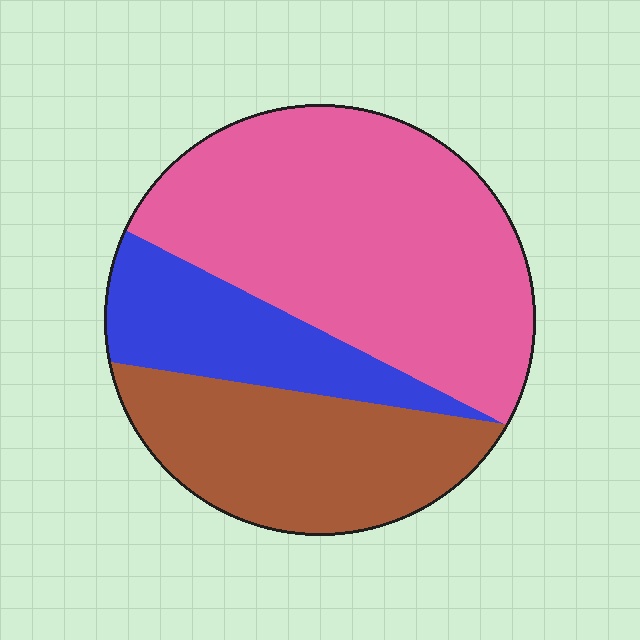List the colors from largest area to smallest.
From largest to smallest: pink, brown, blue.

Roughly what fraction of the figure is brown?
Brown covers around 30% of the figure.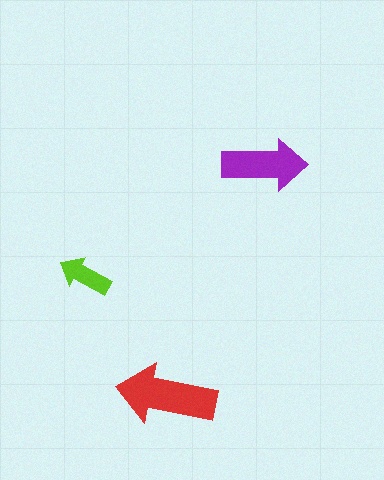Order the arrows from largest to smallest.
the red one, the purple one, the lime one.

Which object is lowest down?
The red arrow is bottommost.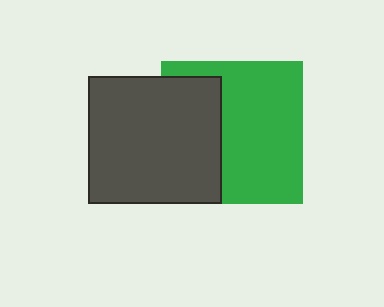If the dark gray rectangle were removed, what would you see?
You would see the complete green square.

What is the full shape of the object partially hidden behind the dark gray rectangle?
The partially hidden object is a green square.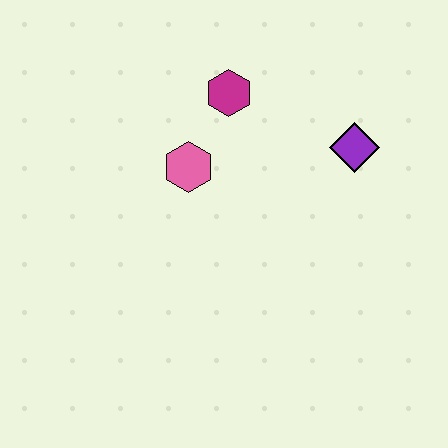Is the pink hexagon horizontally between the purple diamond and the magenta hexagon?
No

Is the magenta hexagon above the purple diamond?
Yes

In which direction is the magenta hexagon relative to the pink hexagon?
The magenta hexagon is above the pink hexagon.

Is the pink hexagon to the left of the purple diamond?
Yes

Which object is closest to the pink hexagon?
The magenta hexagon is closest to the pink hexagon.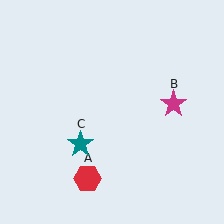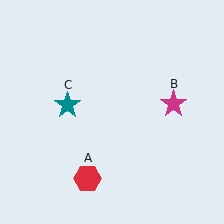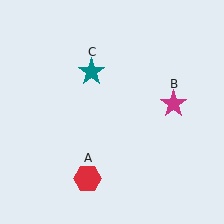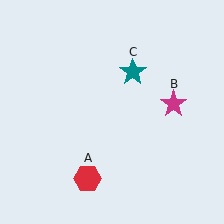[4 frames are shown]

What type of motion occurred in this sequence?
The teal star (object C) rotated clockwise around the center of the scene.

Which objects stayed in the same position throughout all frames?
Red hexagon (object A) and magenta star (object B) remained stationary.